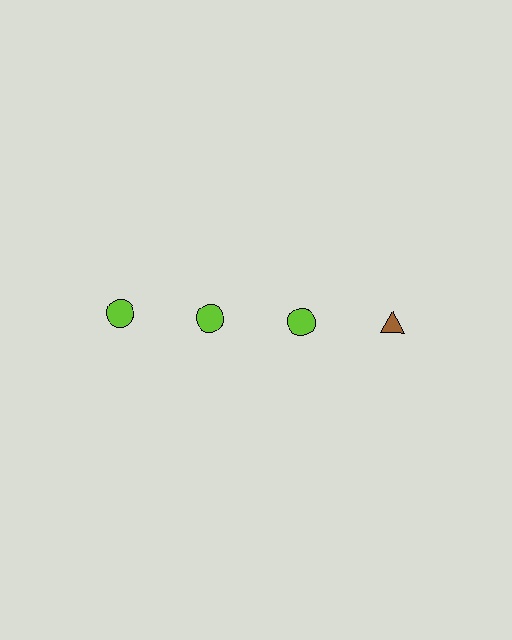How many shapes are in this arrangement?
There are 4 shapes arranged in a grid pattern.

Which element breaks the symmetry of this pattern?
The brown triangle in the top row, second from right column breaks the symmetry. All other shapes are lime circles.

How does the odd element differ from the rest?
It differs in both color (brown instead of lime) and shape (triangle instead of circle).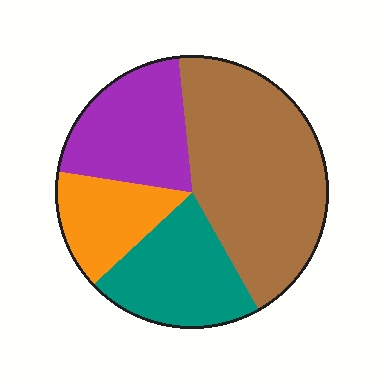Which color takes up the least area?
Orange, at roughly 15%.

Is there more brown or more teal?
Brown.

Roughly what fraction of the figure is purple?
Purple takes up about one fifth (1/5) of the figure.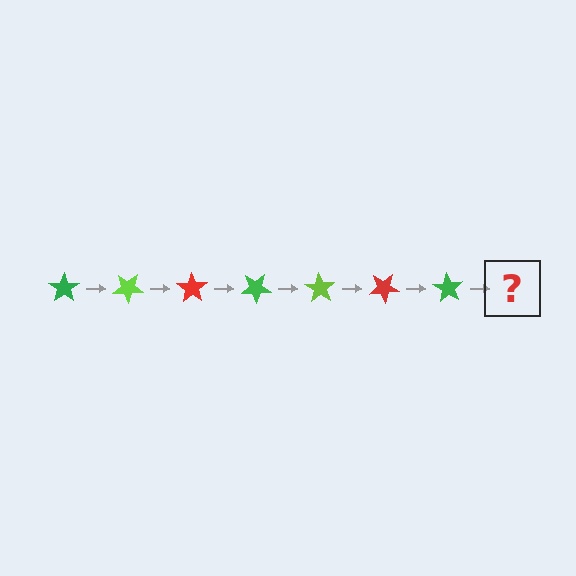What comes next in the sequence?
The next element should be a lime star, rotated 245 degrees from the start.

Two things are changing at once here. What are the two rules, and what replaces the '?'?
The two rules are that it rotates 35 degrees each step and the color cycles through green, lime, and red. The '?' should be a lime star, rotated 245 degrees from the start.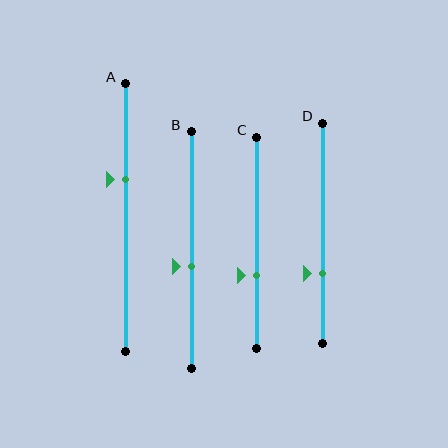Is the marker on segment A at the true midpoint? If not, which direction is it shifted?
No, the marker on segment A is shifted upward by about 14% of the segment length.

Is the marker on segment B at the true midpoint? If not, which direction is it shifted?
No, the marker on segment B is shifted downward by about 7% of the segment length.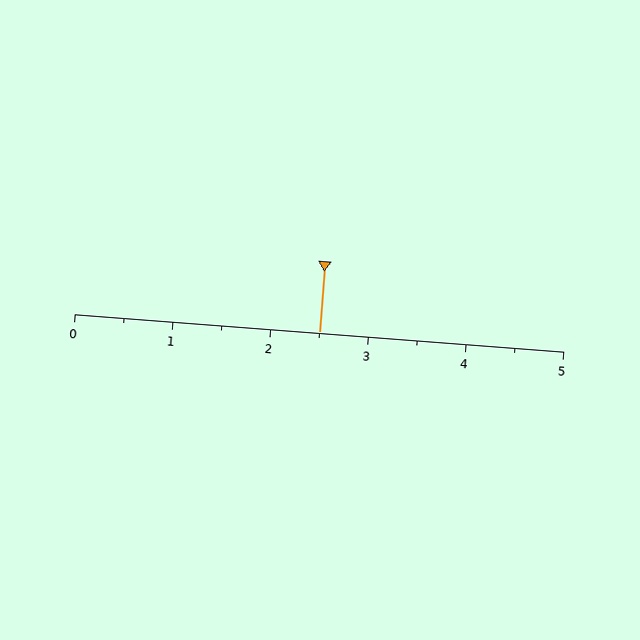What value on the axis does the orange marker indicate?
The marker indicates approximately 2.5.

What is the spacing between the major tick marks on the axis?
The major ticks are spaced 1 apart.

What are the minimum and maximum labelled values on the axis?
The axis runs from 0 to 5.